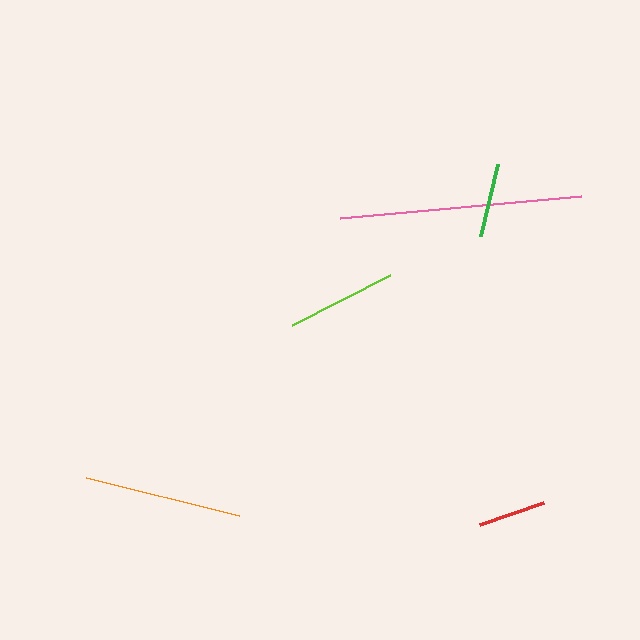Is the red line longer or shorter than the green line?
The green line is longer than the red line.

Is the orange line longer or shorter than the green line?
The orange line is longer than the green line.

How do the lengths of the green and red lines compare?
The green and red lines are approximately the same length.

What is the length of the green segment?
The green segment is approximately 74 pixels long.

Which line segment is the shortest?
The red line is the shortest at approximately 68 pixels.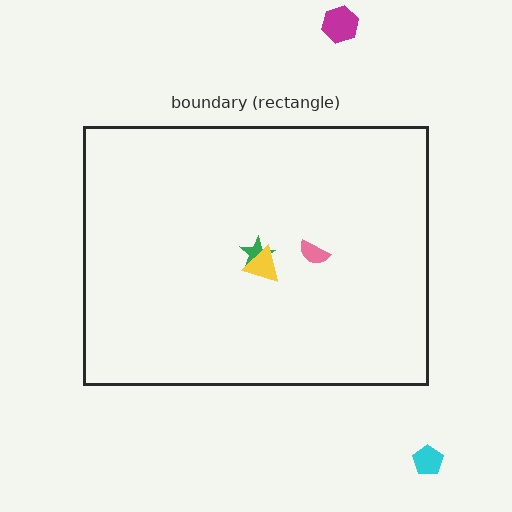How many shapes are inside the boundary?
3 inside, 2 outside.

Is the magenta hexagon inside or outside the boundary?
Outside.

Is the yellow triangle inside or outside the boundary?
Inside.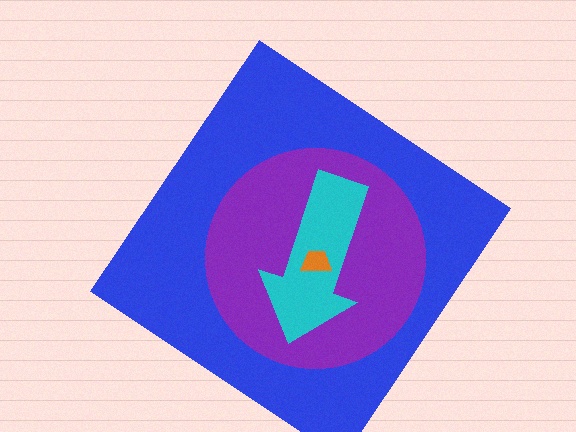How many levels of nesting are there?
4.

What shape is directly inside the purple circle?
The cyan arrow.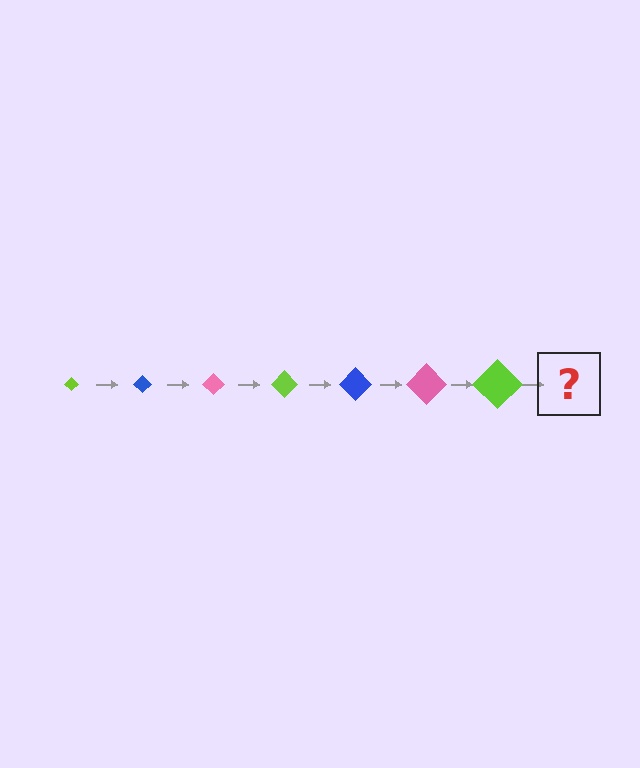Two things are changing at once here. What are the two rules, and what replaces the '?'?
The two rules are that the diamond grows larger each step and the color cycles through lime, blue, and pink. The '?' should be a blue diamond, larger than the previous one.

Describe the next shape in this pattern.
It should be a blue diamond, larger than the previous one.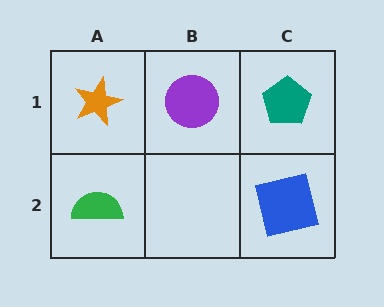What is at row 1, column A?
An orange star.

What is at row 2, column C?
A blue square.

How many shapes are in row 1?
3 shapes.